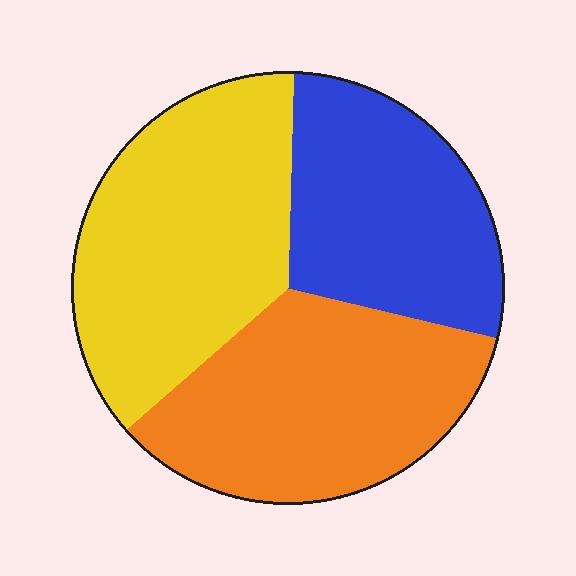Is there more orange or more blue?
Orange.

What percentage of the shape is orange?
Orange covers about 35% of the shape.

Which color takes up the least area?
Blue, at roughly 30%.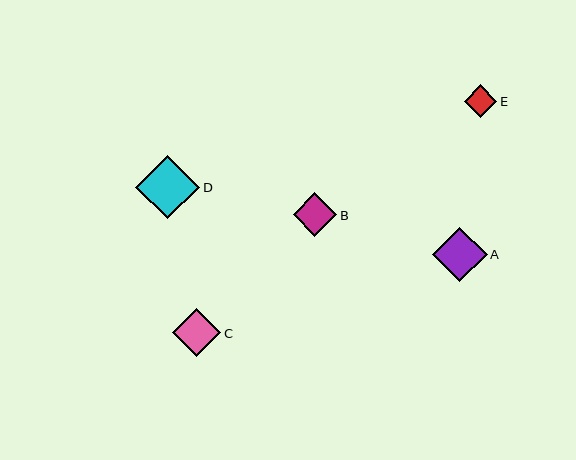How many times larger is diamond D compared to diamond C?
Diamond D is approximately 1.3 times the size of diamond C.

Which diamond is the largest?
Diamond D is the largest with a size of approximately 64 pixels.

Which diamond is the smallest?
Diamond E is the smallest with a size of approximately 33 pixels.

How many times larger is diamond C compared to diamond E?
Diamond C is approximately 1.5 times the size of diamond E.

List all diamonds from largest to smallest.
From largest to smallest: D, A, C, B, E.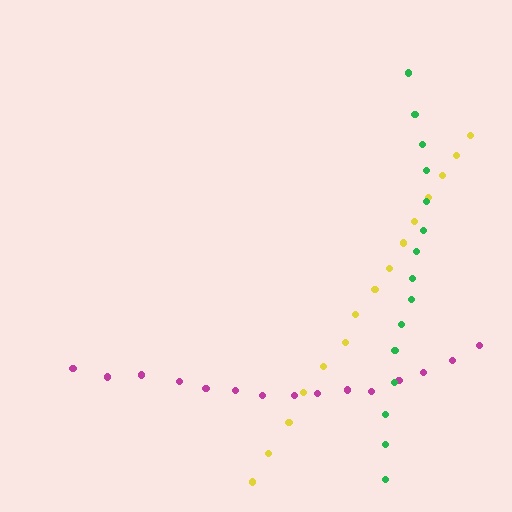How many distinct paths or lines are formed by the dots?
There are 3 distinct paths.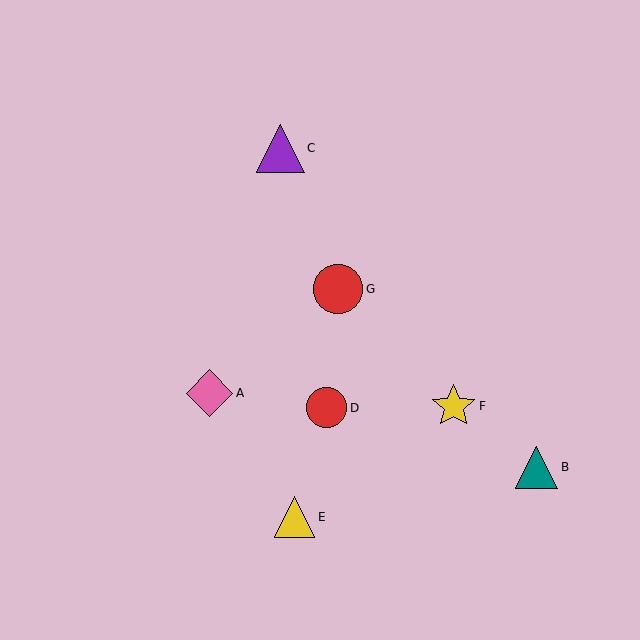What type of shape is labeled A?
Shape A is a pink diamond.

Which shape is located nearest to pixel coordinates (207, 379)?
The pink diamond (labeled A) at (210, 393) is nearest to that location.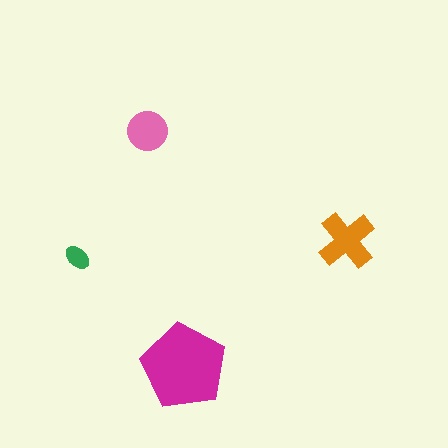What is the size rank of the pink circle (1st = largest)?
3rd.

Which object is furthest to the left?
The green ellipse is leftmost.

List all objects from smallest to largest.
The green ellipse, the pink circle, the orange cross, the magenta pentagon.